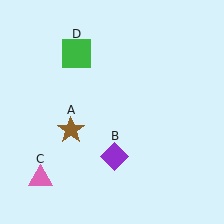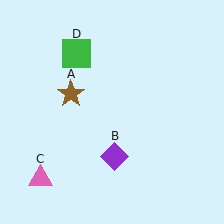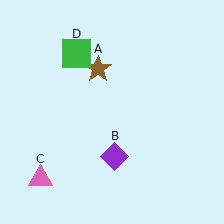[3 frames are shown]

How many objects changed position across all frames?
1 object changed position: brown star (object A).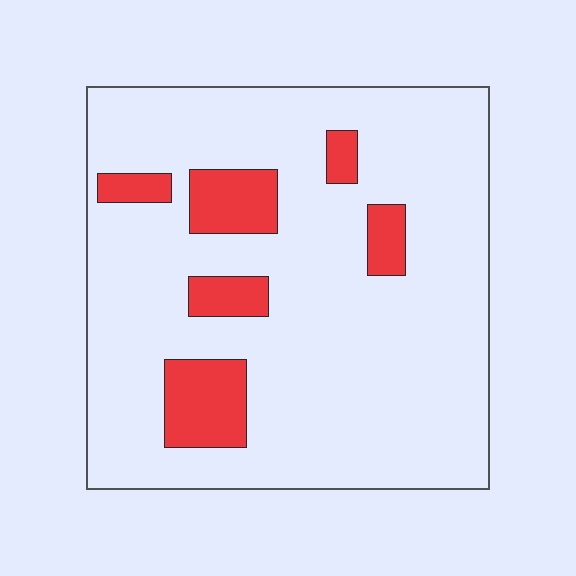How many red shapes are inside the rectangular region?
6.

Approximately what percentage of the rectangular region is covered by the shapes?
Approximately 15%.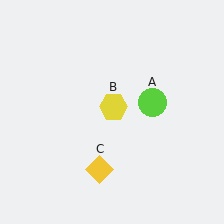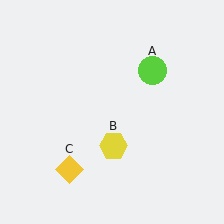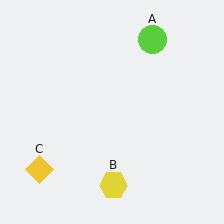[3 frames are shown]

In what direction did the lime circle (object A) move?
The lime circle (object A) moved up.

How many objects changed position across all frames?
3 objects changed position: lime circle (object A), yellow hexagon (object B), yellow diamond (object C).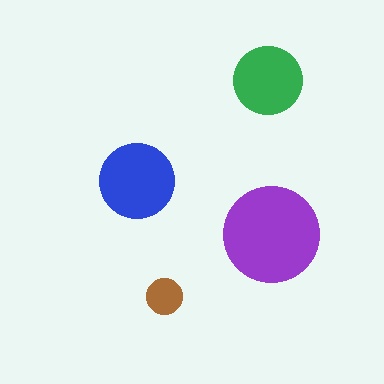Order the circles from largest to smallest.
the purple one, the blue one, the green one, the brown one.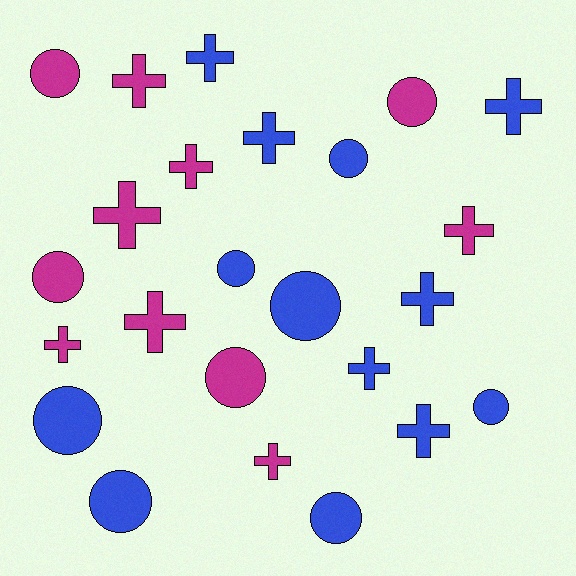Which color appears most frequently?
Blue, with 13 objects.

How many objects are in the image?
There are 24 objects.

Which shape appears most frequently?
Cross, with 13 objects.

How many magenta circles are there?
There are 4 magenta circles.